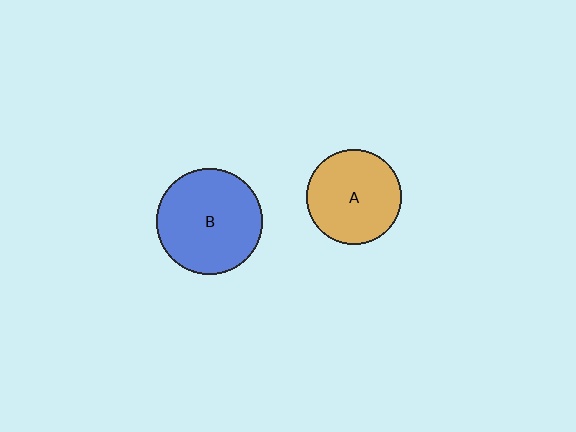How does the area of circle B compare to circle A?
Approximately 1.2 times.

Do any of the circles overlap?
No, none of the circles overlap.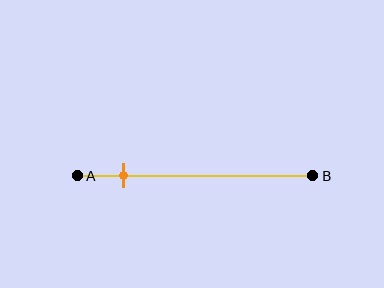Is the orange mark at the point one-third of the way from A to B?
No, the mark is at about 20% from A, not at the 33% one-third point.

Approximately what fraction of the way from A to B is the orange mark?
The orange mark is approximately 20% of the way from A to B.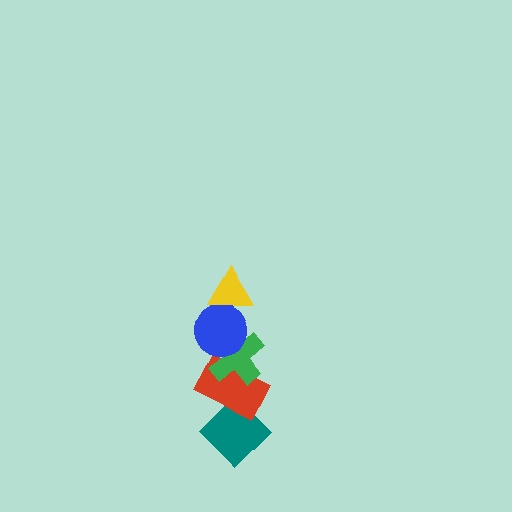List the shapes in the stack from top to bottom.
From top to bottom: the yellow triangle, the blue circle, the green cross, the red rectangle, the teal diamond.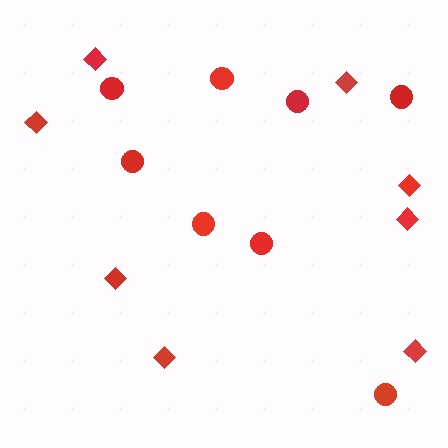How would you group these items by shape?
There are 2 groups: one group of diamonds (8) and one group of circles (8).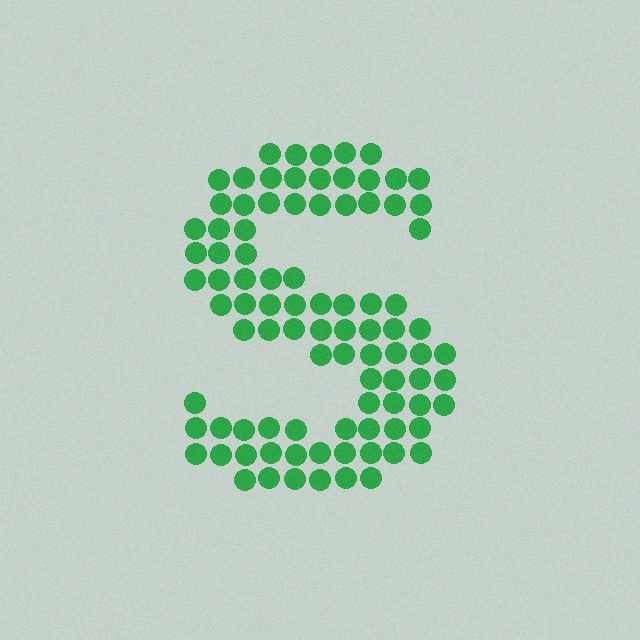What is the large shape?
The large shape is the letter S.